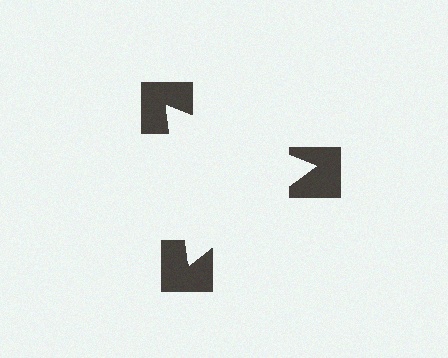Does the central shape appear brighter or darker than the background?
It typically appears slightly brighter than the background, even though no actual brightness change is drawn.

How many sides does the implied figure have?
3 sides.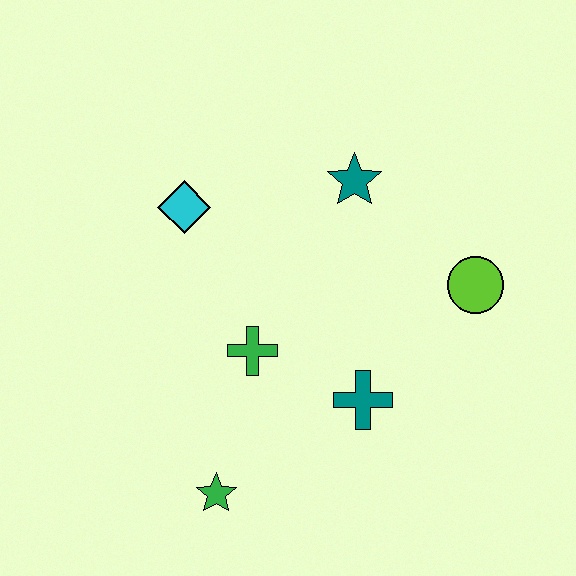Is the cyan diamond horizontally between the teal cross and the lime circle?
No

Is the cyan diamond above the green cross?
Yes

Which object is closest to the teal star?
The lime circle is closest to the teal star.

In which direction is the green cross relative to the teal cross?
The green cross is to the left of the teal cross.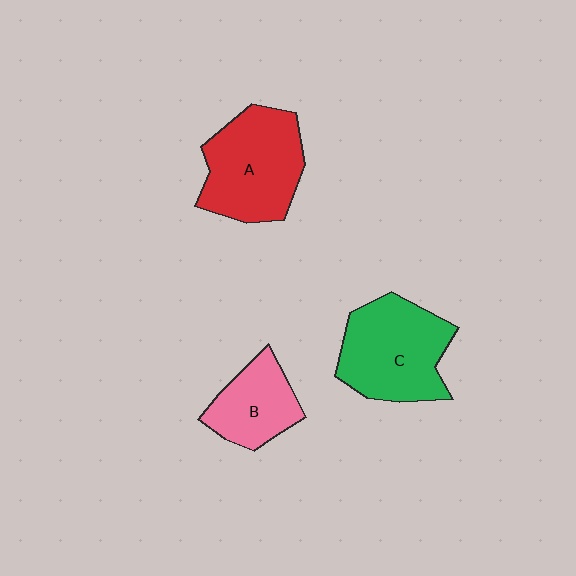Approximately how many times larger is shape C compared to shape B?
Approximately 1.6 times.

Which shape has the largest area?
Shape C (green).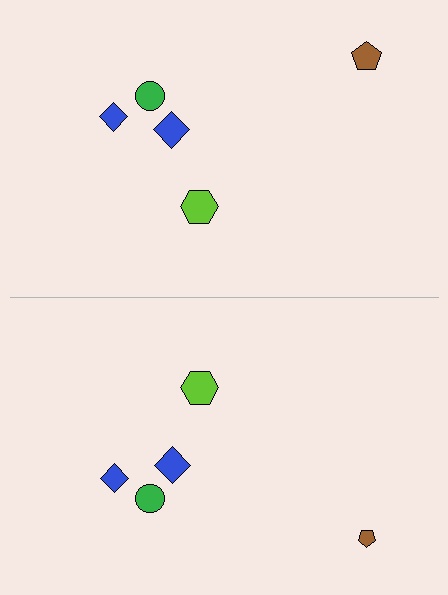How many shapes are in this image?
There are 10 shapes in this image.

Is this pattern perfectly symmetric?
No, the pattern is not perfectly symmetric. The brown pentagon on the bottom side has a different size than its mirror counterpart.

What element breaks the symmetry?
The brown pentagon on the bottom side has a different size than its mirror counterpart.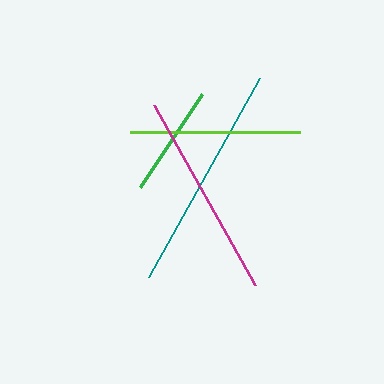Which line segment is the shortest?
The green line is the shortest at approximately 112 pixels.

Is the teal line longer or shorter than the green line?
The teal line is longer than the green line.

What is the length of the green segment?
The green segment is approximately 112 pixels long.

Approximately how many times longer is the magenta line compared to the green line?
The magenta line is approximately 1.8 times the length of the green line.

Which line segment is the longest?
The teal line is the longest at approximately 228 pixels.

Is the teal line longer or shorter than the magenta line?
The teal line is longer than the magenta line.